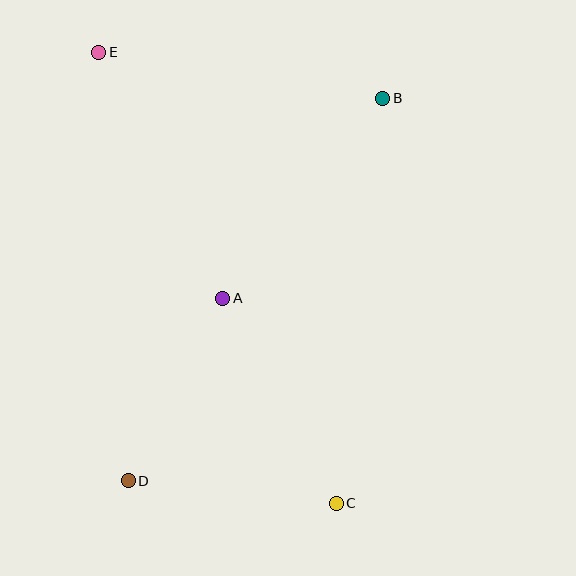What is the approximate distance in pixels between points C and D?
The distance between C and D is approximately 209 pixels.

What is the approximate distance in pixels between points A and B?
The distance between A and B is approximately 256 pixels.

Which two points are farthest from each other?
Points C and E are farthest from each other.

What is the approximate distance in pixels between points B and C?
The distance between B and C is approximately 408 pixels.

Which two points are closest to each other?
Points A and D are closest to each other.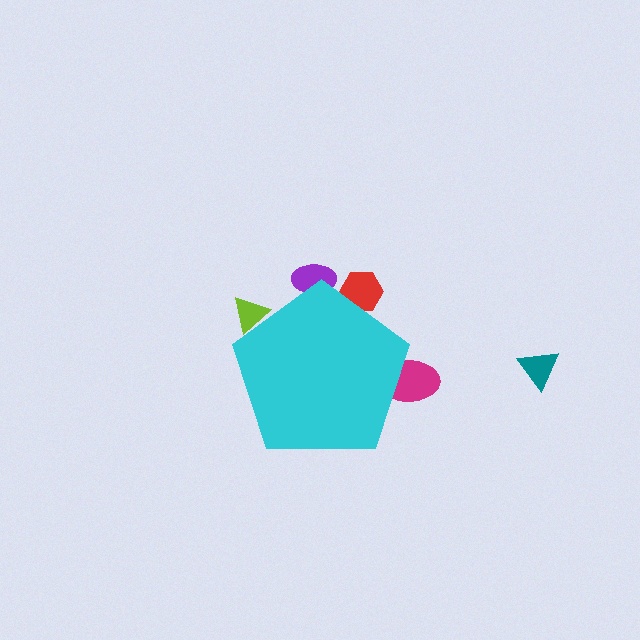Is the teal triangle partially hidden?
No, the teal triangle is fully visible.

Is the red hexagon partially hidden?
Yes, the red hexagon is partially hidden behind the cyan pentagon.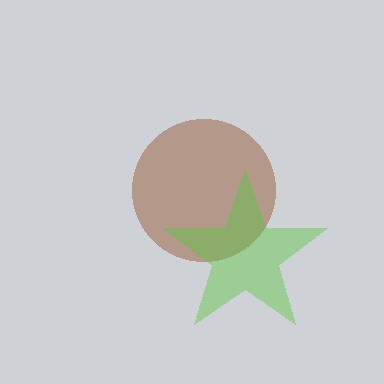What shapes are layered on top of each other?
The layered shapes are: a brown circle, a lime star.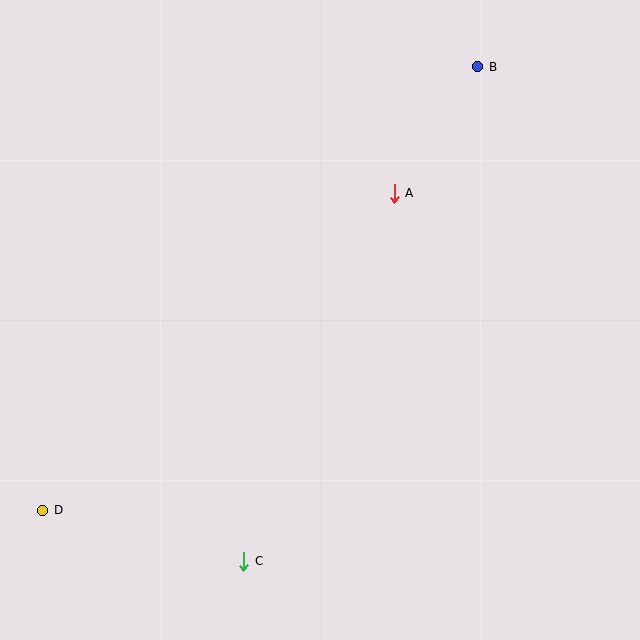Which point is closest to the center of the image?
Point A at (394, 193) is closest to the center.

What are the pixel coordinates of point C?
Point C is at (244, 561).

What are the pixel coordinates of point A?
Point A is at (394, 193).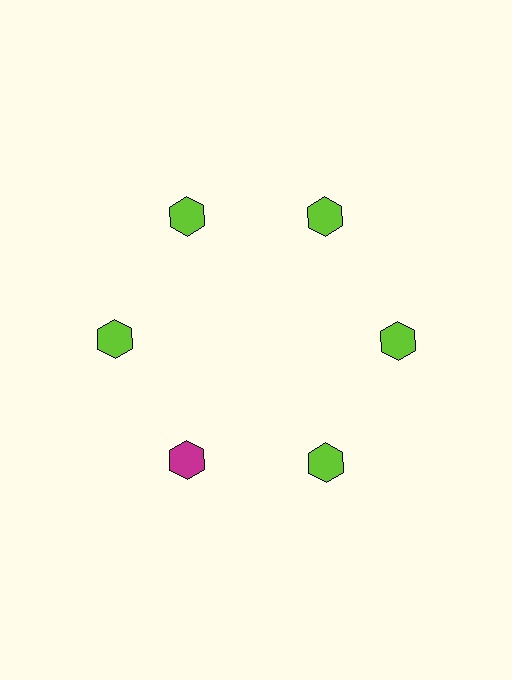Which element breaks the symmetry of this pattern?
The magenta hexagon at roughly the 7 o'clock position breaks the symmetry. All other shapes are lime hexagons.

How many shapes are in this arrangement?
There are 6 shapes arranged in a ring pattern.